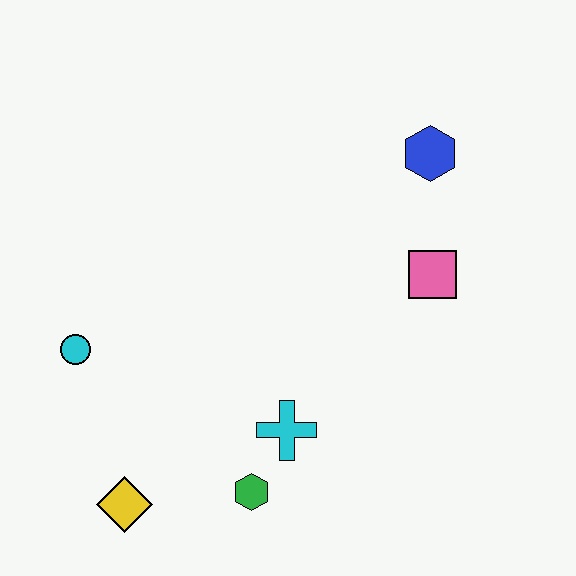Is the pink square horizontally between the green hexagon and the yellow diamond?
No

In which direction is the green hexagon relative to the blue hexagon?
The green hexagon is below the blue hexagon.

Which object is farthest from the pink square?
The yellow diamond is farthest from the pink square.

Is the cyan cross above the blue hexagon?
No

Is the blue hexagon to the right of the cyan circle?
Yes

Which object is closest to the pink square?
The blue hexagon is closest to the pink square.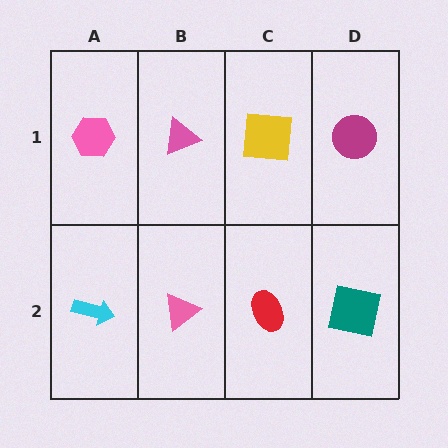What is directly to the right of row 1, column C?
A magenta circle.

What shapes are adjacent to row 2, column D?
A magenta circle (row 1, column D), a red ellipse (row 2, column C).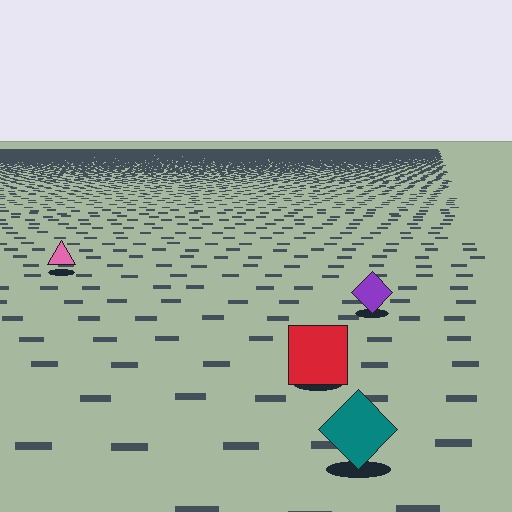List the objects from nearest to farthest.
From nearest to farthest: the teal diamond, the red square, the purple diamond, the pink triangle.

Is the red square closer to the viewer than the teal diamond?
No. The teal diamond is closer — you can tell from the texture gradient: the ground texture is coarser near it.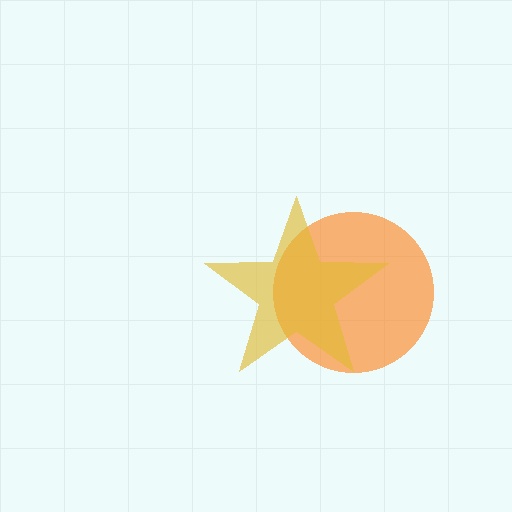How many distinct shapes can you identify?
There are 2 distinct shapes: an orange circle, a yellow star.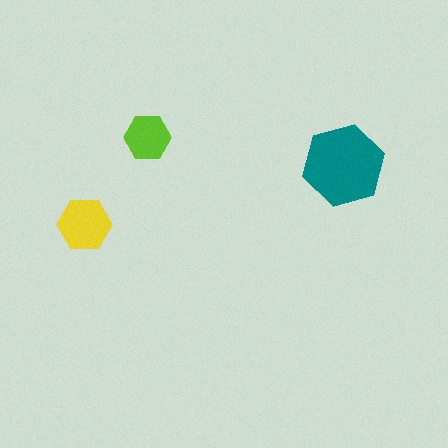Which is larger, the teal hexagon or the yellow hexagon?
The teal one.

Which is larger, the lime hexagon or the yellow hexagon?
The yellow one.